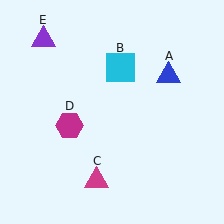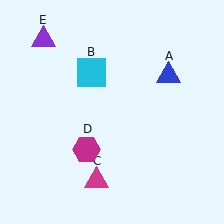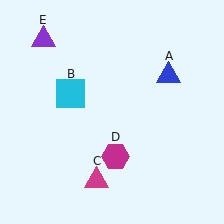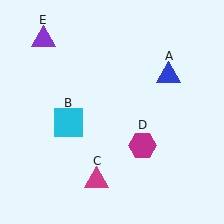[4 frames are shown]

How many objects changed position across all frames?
2 objects changed position: cyan square (object B), magenta hexagon (object D).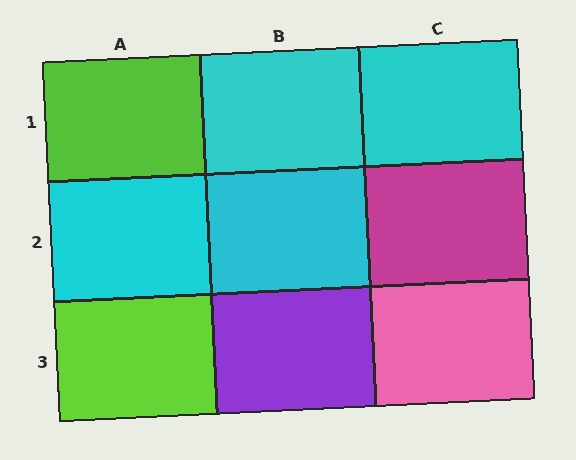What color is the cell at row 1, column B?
Cyan.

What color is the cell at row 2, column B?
Cyan.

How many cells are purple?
1 cell is purple.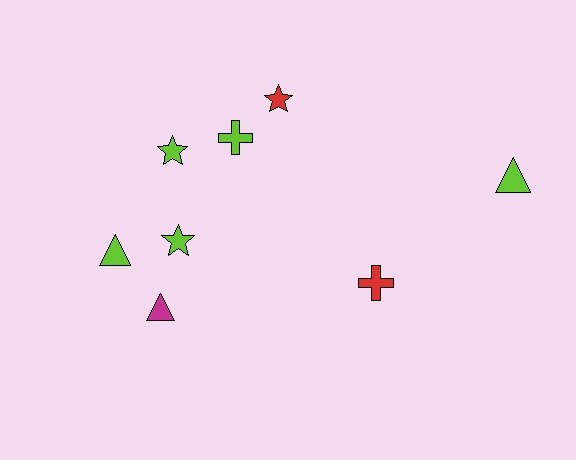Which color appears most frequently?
Lime, with 5 objects.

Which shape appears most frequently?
Triangle, with 3 objects.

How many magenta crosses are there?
There are no magenta crosses.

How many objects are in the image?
There are 8 objects.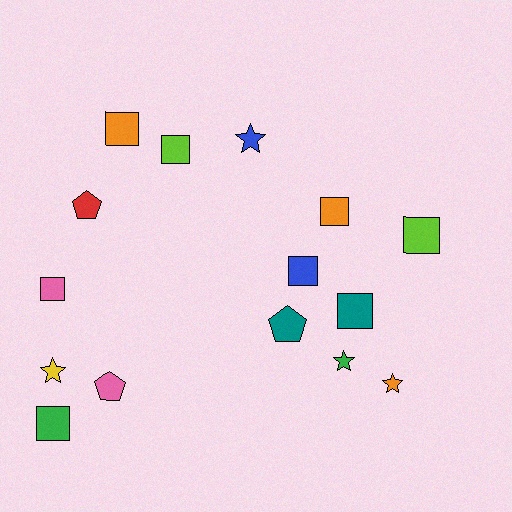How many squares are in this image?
There are 8 squares.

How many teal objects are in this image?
There are 2 teal objects.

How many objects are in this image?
There are 15 objects.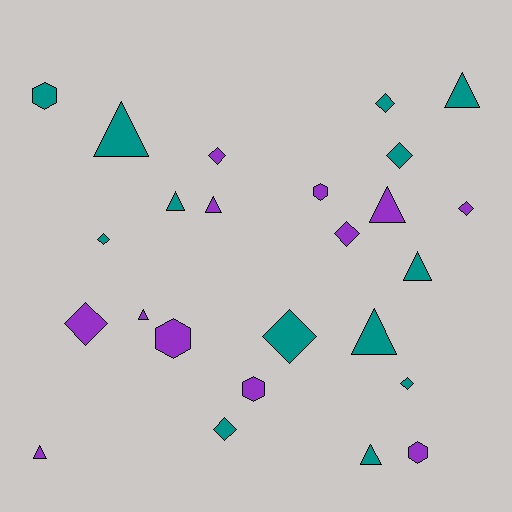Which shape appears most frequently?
Diamond, with 10 objects.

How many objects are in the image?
There are 25 objects.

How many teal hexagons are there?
There is 1 teal hexagon.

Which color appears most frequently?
Teal, with 13 objects.